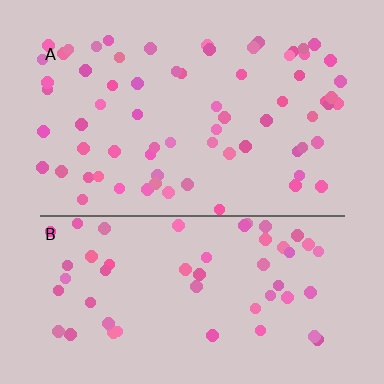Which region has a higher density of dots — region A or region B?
A (the top).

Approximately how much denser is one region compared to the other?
Approximately 1.3× — region A over region B.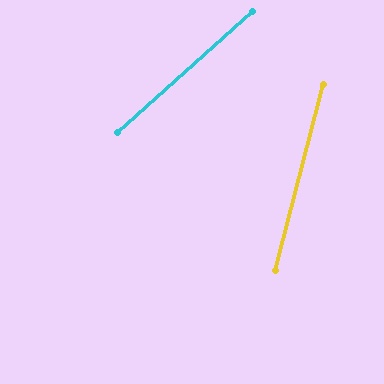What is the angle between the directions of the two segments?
Approximately 34 degrees.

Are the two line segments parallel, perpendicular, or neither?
Neither parallel nor perpendicular — they differ by about 34°.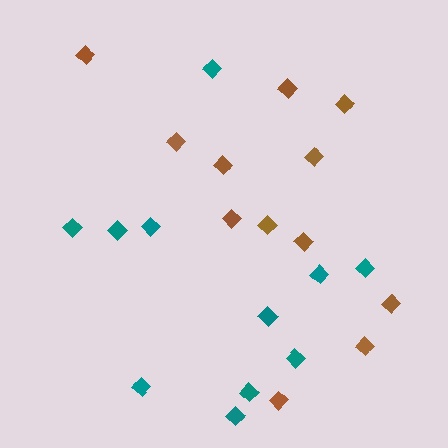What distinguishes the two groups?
There are 2 groups: one group of brown diamonds (12) and one group of teal diamonds (11).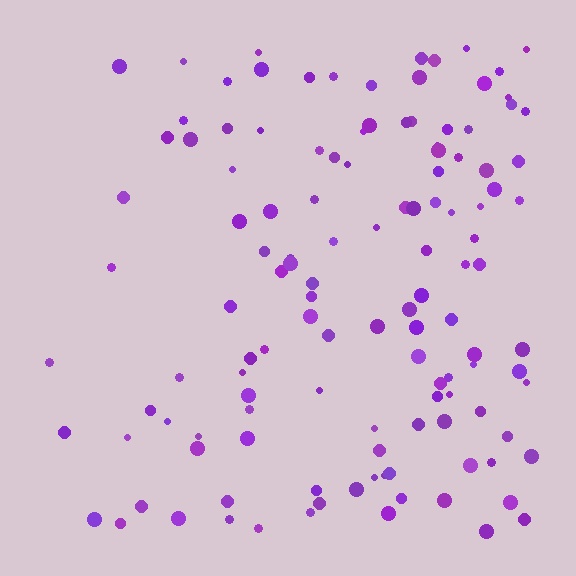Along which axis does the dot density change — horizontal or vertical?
Horizontal.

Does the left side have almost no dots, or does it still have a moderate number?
Still a moderate number, just noticeably fewer than the right.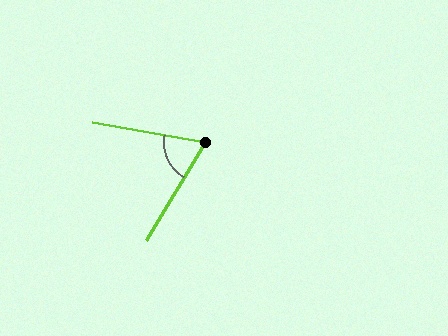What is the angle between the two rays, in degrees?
Approximately 69 degrees.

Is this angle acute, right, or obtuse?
It is acute.